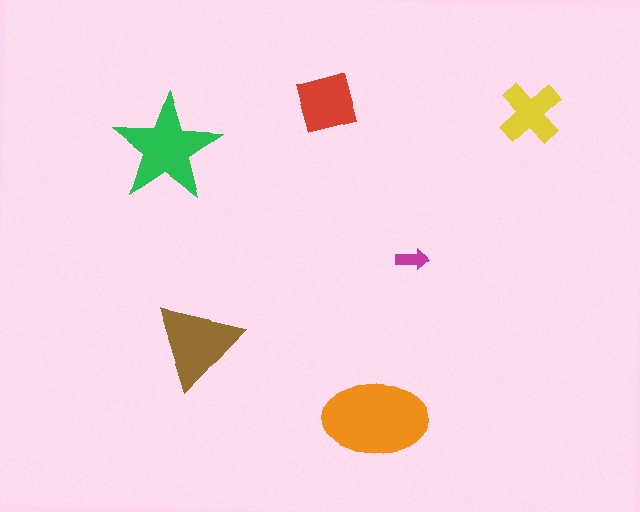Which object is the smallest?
The magenta arrow.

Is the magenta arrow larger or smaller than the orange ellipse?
Smaller.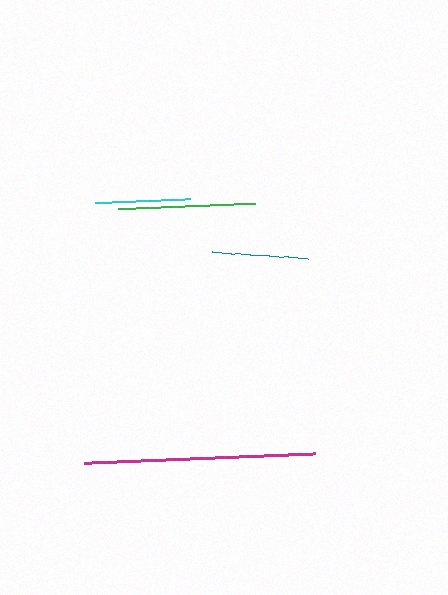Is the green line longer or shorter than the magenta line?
The magenta line is longer than the green line.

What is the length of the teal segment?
The teal segment is approximately 95 pixels long.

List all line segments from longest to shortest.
From longest to shortest: magenta, green, teal, cyan.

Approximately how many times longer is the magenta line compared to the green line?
The magenta line is approximately 1.7 times the length of the green line.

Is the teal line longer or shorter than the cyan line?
The teal line is longer than the cyan line.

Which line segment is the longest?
The magenta line is the longest at approximately 233 pixels.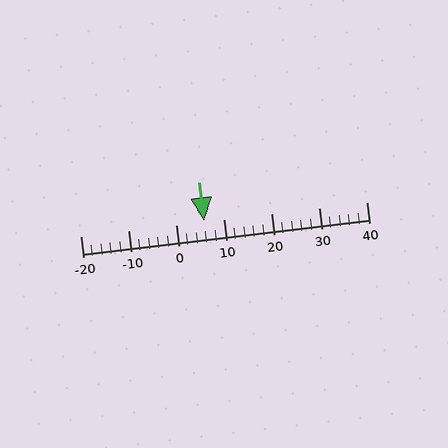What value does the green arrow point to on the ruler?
The green arrow points to approximately 6.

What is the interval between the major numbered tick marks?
The major tick marks are spaced 10 units apart.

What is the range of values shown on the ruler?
The ruler shows values from -20 to 40.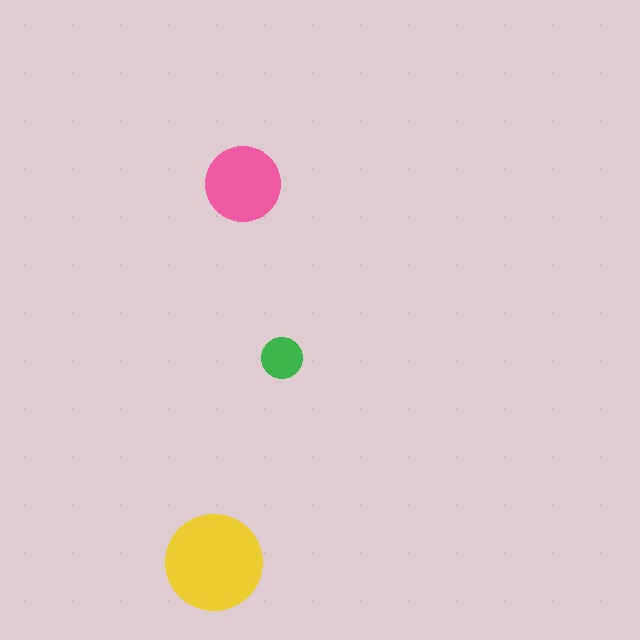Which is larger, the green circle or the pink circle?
The pink one.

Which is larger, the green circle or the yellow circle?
The yellow one.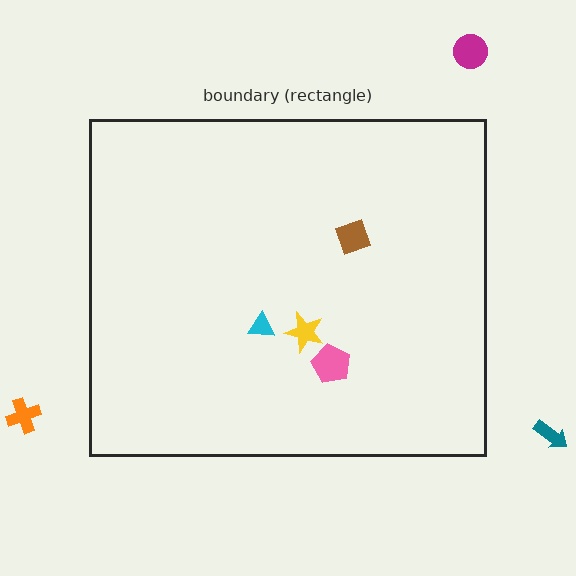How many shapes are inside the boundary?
4 inside, 3 outside.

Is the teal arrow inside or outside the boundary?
Outside.